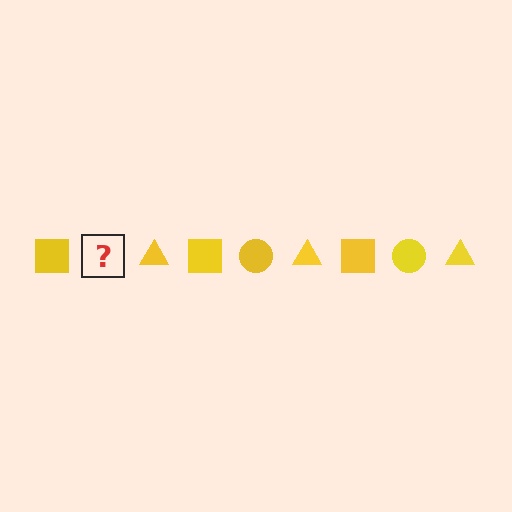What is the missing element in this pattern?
The missing element is a yellow circle.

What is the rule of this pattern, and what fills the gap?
The rule is that the pattern cycles through square, circle, triangle shapes in yellow. The gap should be filled with a yellow circle.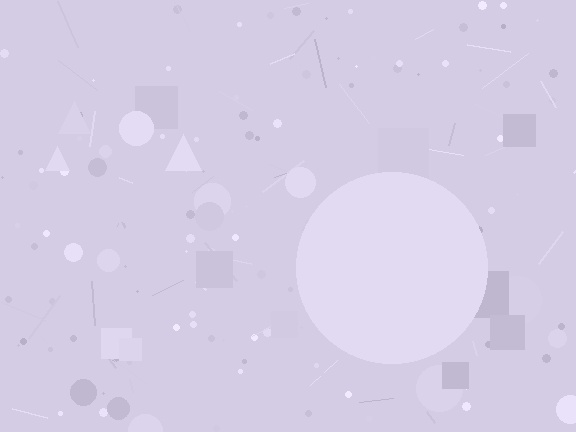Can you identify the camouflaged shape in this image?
The camouflaged shape is a circle.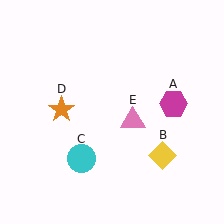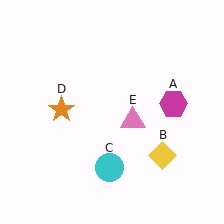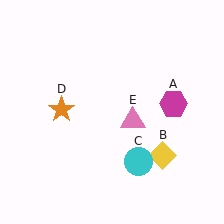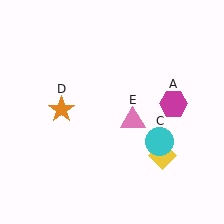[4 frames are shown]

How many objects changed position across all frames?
1 object changed position: cyan circle (object C).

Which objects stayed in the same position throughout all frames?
Magenta hexagon (object A) and yellow diamond (object B) and orange star (object D) and pink triangle (object E) remained stationary.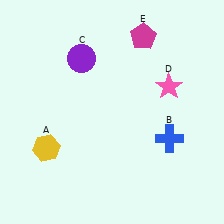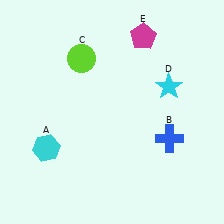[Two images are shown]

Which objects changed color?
A changed from yellow to cyan. C changed from purple to lime. D changed from pink to cyan.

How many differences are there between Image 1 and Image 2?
There are 3 differences between the two images.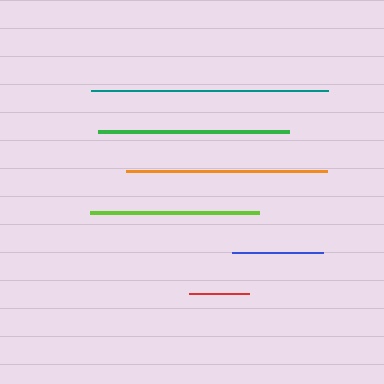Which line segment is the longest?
The teal line is the longest at approximately 237 pixels.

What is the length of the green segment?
The green segment is approximately 191 pixels long.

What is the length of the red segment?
The red segment is approximately 61 pixels long.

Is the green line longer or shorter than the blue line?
The green line is longer than the blue line.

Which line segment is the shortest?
The red line is the shortest at approximately 61 pixels.